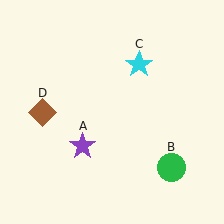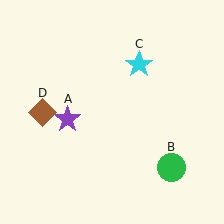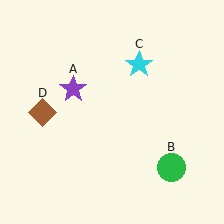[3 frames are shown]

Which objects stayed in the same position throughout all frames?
Green circle (object B) and cyan star (object C) and brown diamond (object D) remained stationary.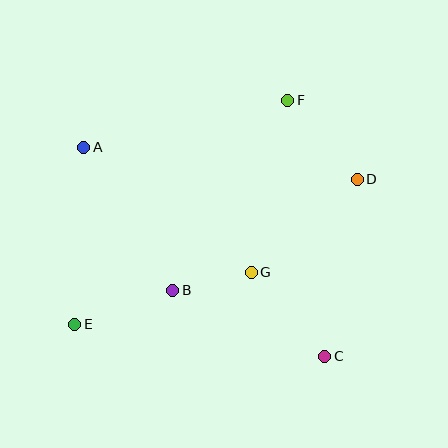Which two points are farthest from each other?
Points A and C are farthest from each other.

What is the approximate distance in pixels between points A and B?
The distance between A and B is approximately 168 pixels.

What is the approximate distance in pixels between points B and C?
The distance between B and C is approximately 166 pixels.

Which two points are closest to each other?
Points B and G are closest to each other.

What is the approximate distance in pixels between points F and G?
The distance between F and G is approximately 176 pixels.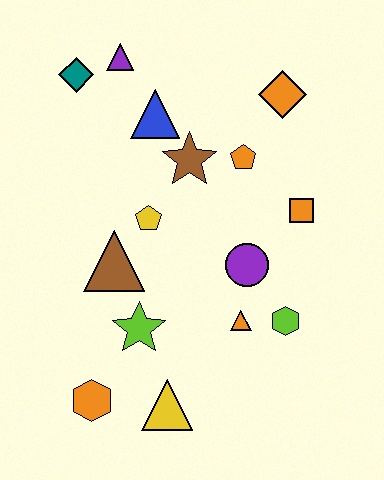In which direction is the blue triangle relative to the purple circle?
The blue triangle is above the purple circle.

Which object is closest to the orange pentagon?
The brown star is closest to the orange pentagon.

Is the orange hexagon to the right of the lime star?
No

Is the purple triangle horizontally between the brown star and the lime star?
No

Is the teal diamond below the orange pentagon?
No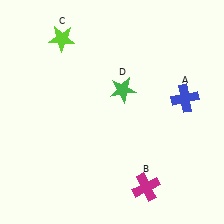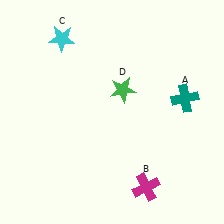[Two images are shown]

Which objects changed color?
A changed from blue to teal. C changed from lime to cyan.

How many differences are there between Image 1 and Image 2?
There are 2 differences between the two images.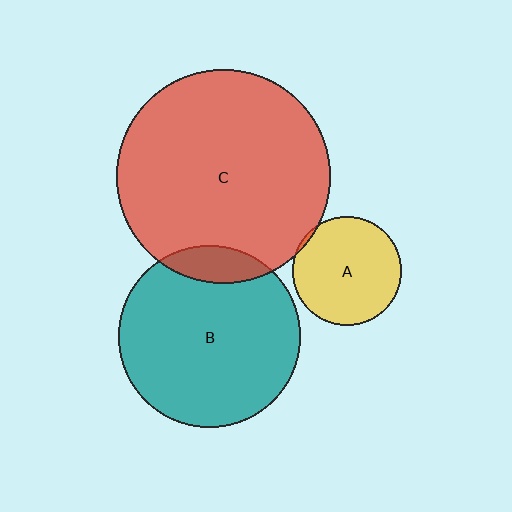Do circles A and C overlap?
Yes.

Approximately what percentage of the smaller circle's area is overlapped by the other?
Approximately 5%.